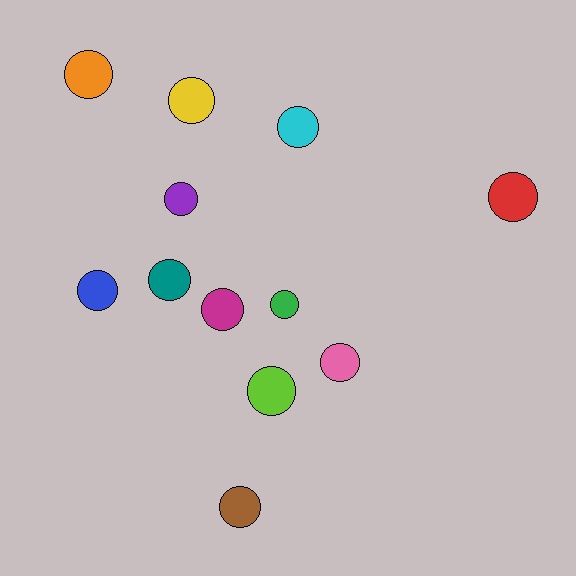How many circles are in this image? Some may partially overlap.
There are 12 circles.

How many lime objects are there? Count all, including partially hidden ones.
There is 1 lime object.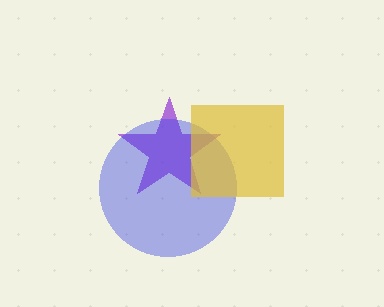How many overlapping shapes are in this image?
There are 3 overlapping shapes in the image.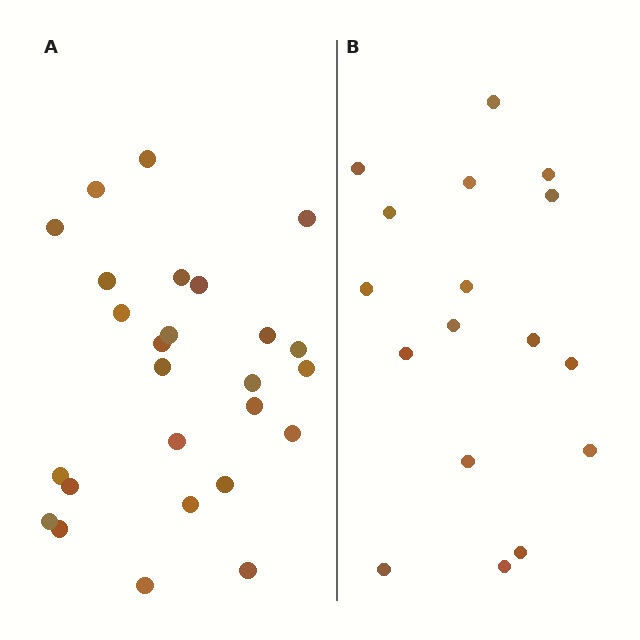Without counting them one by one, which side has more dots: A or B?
Region A (the left region) has more dots.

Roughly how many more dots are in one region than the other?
Region A has roughly 8 or so more dots than region B.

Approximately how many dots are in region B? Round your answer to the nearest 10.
About 20 dots. (The exact count is 17, which rounds to 20.)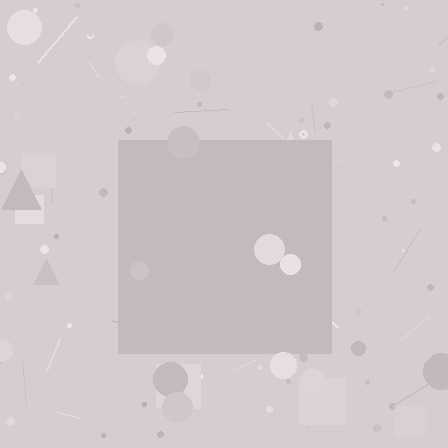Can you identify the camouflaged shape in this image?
The camouflaged shape is a square.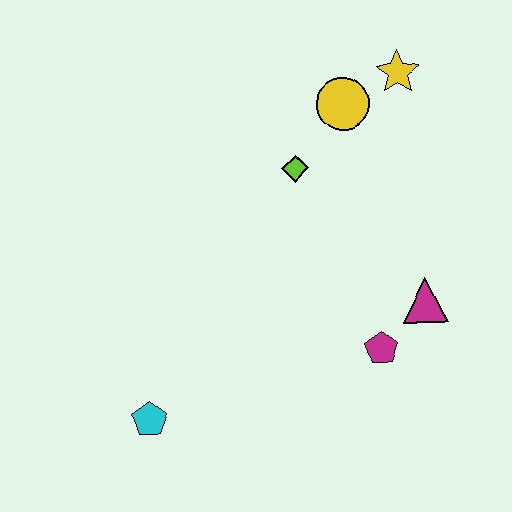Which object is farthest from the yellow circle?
The cyan pentagon is farthest from the yellow circle.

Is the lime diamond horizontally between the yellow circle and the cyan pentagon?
Yes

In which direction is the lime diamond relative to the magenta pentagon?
The lime diamond is above the magenta pentagon.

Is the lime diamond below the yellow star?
Yes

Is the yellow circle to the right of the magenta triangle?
No